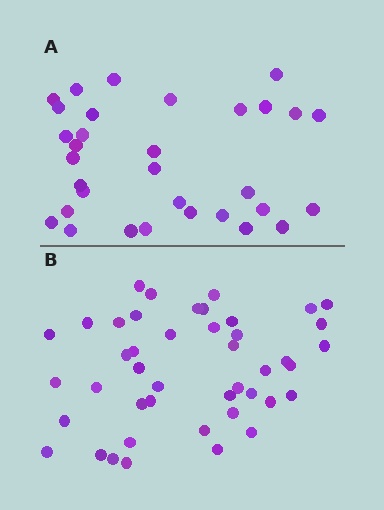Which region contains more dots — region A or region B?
Region B (the bottom region) has more dots.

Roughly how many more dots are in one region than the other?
Region B has roughly 12 or so more dots than region A.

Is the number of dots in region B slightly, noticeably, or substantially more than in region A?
Region B has noticeably more, but not dramatically so. The ratio is roughly 1.4 to 1.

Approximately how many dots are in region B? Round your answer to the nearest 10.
About 40 dots. (The exact count is 44, which rounds to 40.)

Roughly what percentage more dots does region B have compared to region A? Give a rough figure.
About 40% more.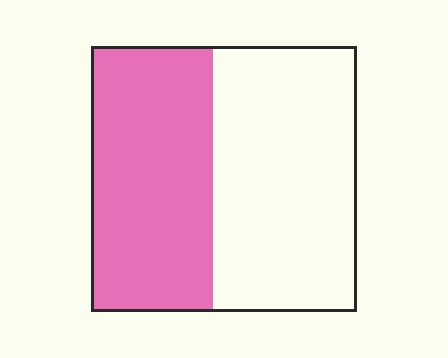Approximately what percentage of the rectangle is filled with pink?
Approximately 45%.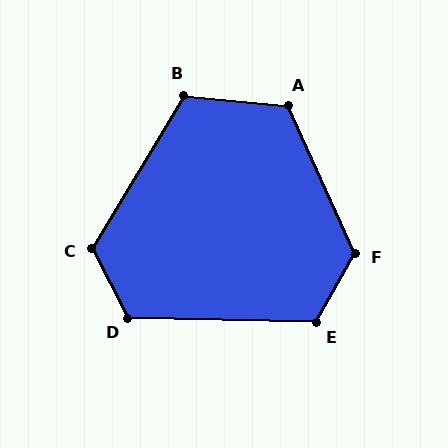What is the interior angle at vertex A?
Approximately 120 degrees (obtuse).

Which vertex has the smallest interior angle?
B, at approximately 116 degrees.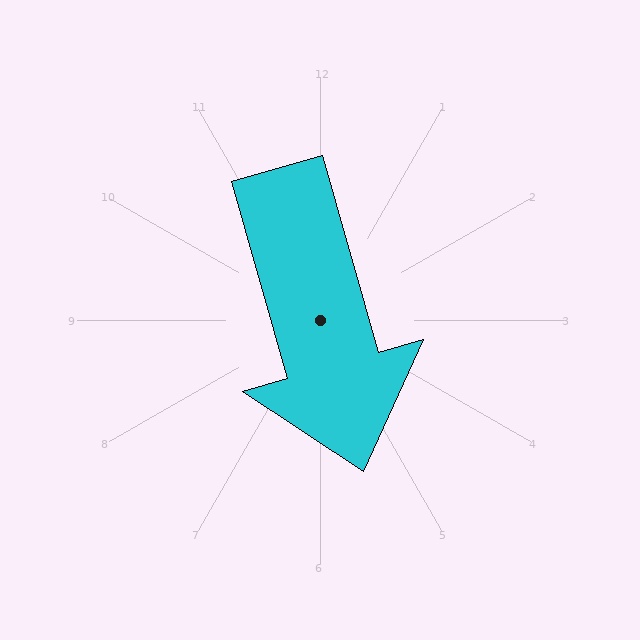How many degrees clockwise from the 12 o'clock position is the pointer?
Approximately 164 degrees.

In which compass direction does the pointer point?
South.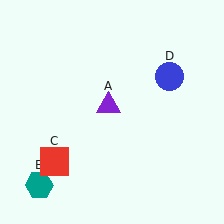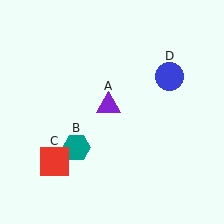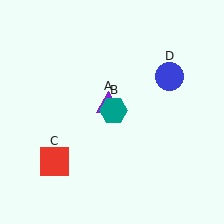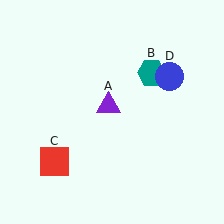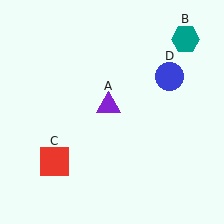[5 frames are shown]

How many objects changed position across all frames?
1 object changed position: teal hexagon (object B).